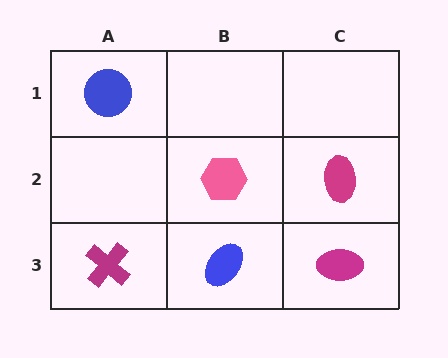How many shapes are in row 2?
2 shapes.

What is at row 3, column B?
A blue ellipse.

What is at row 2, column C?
A magenta ellipse.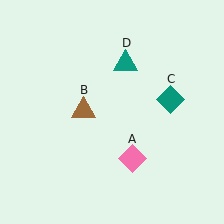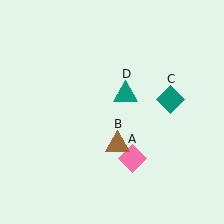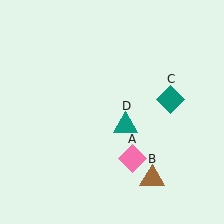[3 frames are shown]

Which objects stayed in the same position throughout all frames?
Pink diamond (object A) and teal diamond (object C) remained stationary.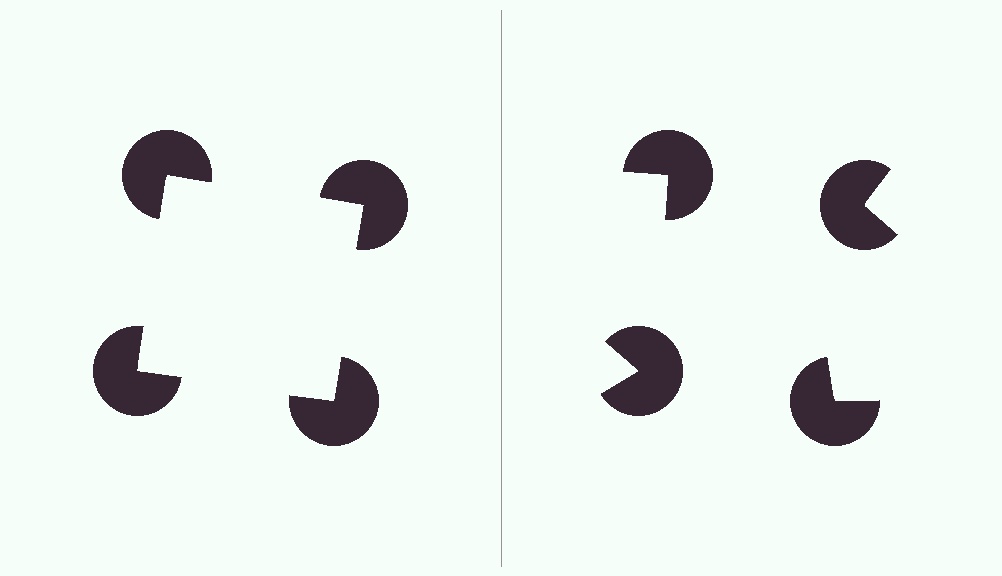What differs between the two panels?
The pac-man discs are positioned identically on both sides; only the wedge orientations differ. On the left they align to a square; on the right they are misaligned.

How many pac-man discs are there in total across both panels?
8 — 4 on each side.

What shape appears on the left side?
An illusory square.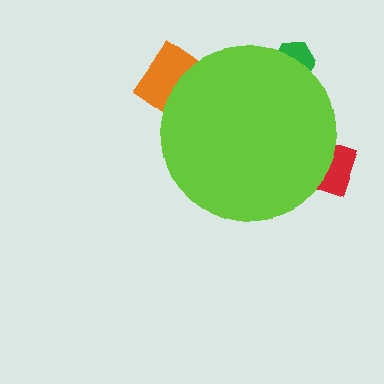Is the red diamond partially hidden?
Yes, the red diamond is partially hidden behind the lime circle.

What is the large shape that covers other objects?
A lime circle.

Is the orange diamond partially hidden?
Yes, the orange diamond is partially hidden behind the lime circle.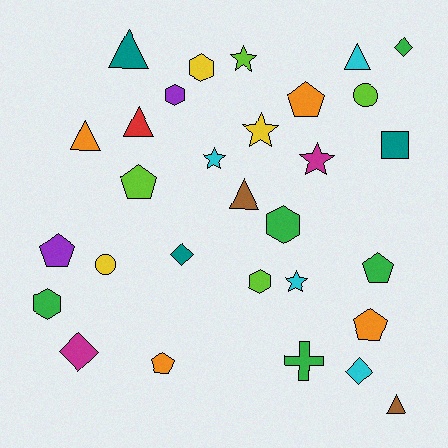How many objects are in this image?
There are 30 objects.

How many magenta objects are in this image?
There are 2 magenta objects.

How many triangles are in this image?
There are 6 triangles.